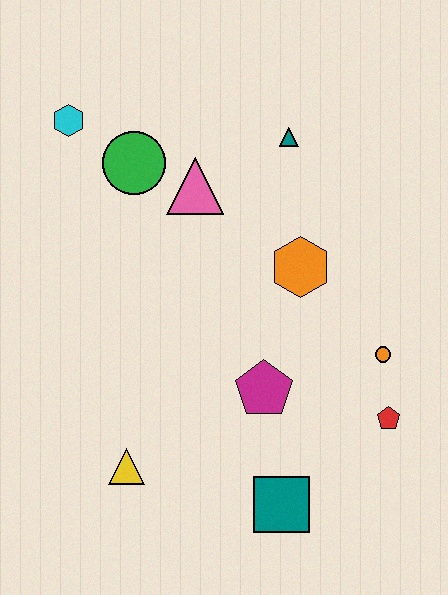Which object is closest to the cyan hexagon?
The green circle is closest to the cyan hexagon.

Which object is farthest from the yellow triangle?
The teal triangle is farthest from the yellow triangle.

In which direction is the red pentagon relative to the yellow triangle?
The red pentagon is to the right of the yellow triangle.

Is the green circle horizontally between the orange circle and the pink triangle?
No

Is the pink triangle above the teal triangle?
No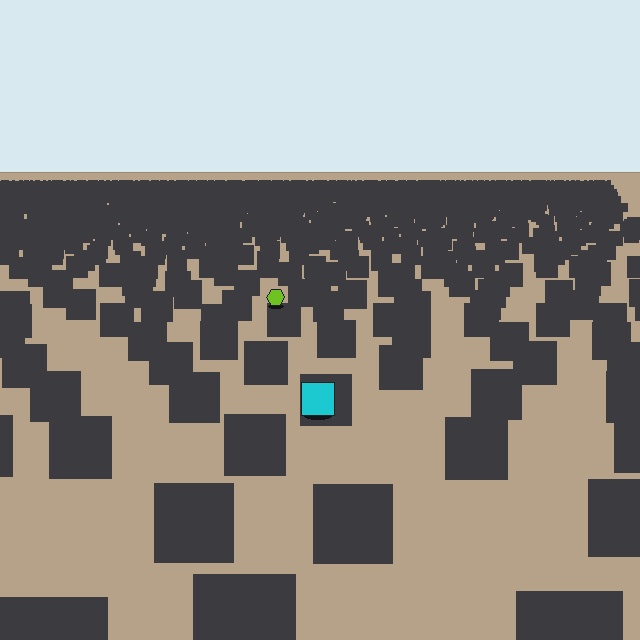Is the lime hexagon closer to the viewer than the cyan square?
No. The cyan square is closer — you can tell from the texture gradient: the ground texture is coarser near it.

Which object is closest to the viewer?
The cyan square is closest. The texture marks near it are larger and more spread out.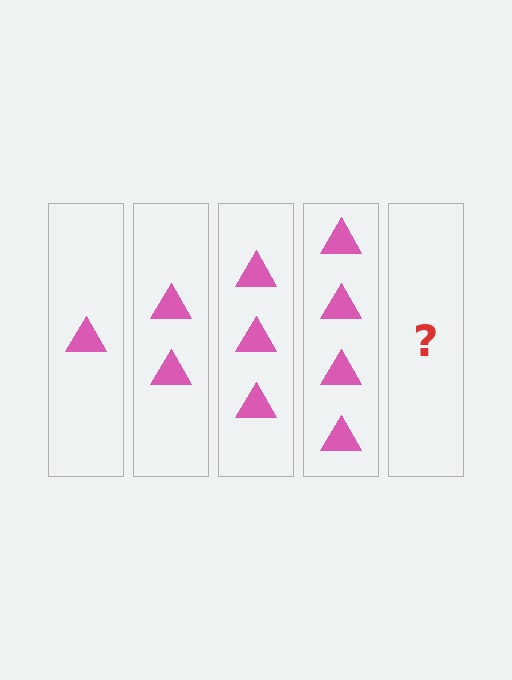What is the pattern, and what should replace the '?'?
The pattern is that each step adds one more triangle. The '?' should be 5 triangles.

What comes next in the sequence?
The next element should be 5 triangles.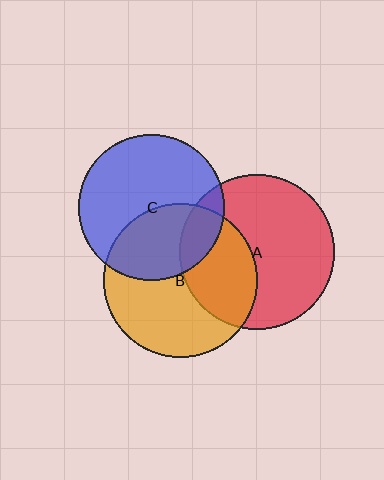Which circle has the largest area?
Circle A (red).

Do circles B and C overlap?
Yes.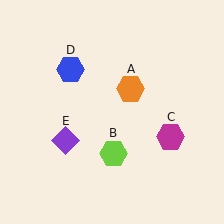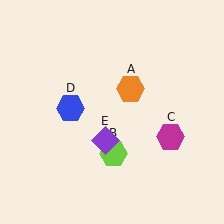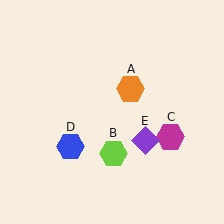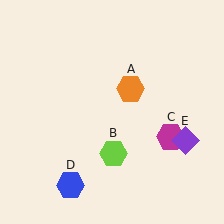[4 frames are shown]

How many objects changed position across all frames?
2 objects changed position: blue hexagon (object D), purple diamond (object E).